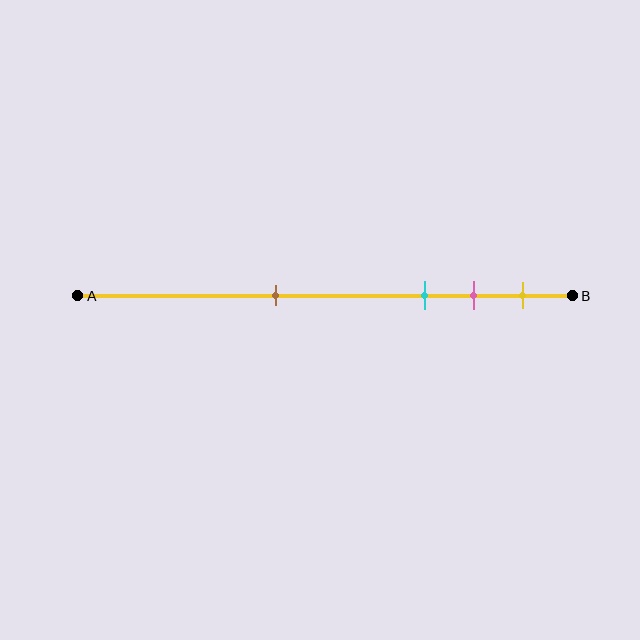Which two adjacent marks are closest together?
The pink and yellow marks are the closest adjacent pair.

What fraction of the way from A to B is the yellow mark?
The yellow mark is approximately 90% (0.9) of the way from A to B.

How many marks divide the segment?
There are 4 marks dividing the segment.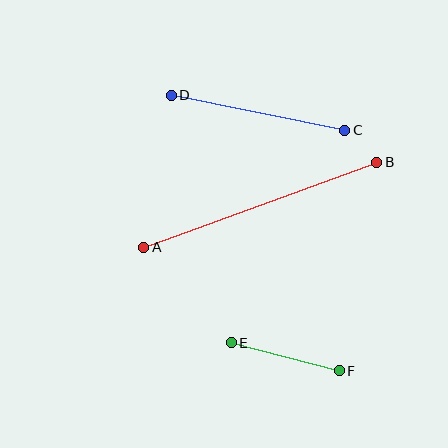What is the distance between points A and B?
The distance is approximately 248 pixels.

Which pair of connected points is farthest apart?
Points A and B are farthest apart.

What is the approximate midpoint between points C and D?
The midpoint is at approximately (258, 113) pixels.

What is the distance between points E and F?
The distance is approximately 111 pixels.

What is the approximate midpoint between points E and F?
The midpoint is at approximately (285, 357) pixels.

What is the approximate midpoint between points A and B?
The midpoint is at approximately (260, 205) pixels.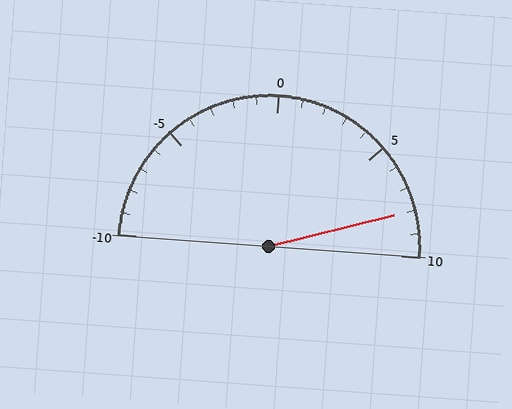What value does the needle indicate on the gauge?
The needle indicates approximately 8.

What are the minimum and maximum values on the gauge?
The gauge ranges from -10 to 10.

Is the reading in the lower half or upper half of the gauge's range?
The reading is in the upper half of the range (-10 to 10).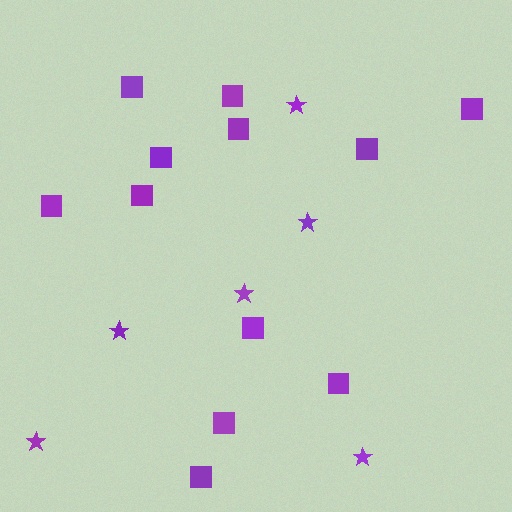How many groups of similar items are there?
There are 2 groups: one group of stars (6) and one group of squares (12).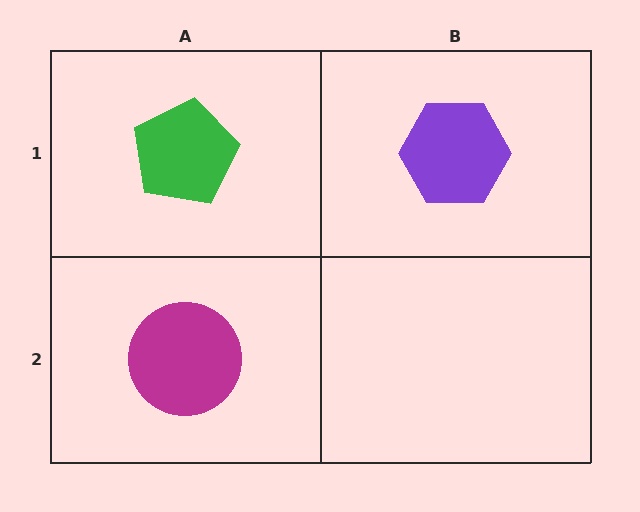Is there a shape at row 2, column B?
No, that cell is empty.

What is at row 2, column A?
A magenta circle.